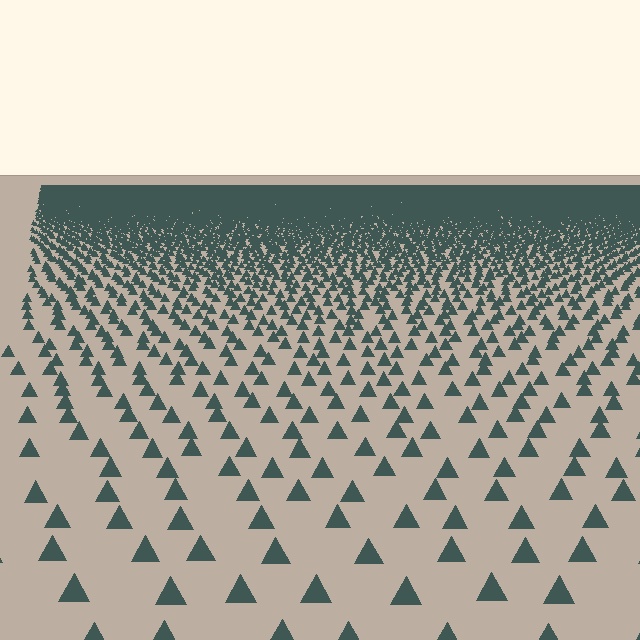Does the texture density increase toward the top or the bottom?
Density increases toward the top.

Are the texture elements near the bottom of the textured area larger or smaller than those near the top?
Larger. Near the bottom, elements are closer to the viewer and appear at a bigger on-screen size.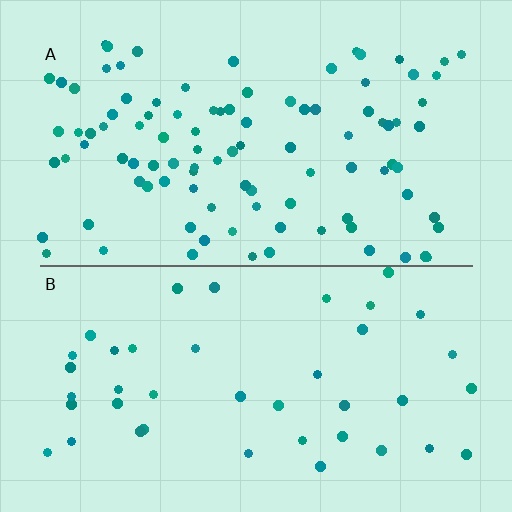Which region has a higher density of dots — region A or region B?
A (the top).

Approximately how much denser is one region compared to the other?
Approximately 2.4× — region A over region B.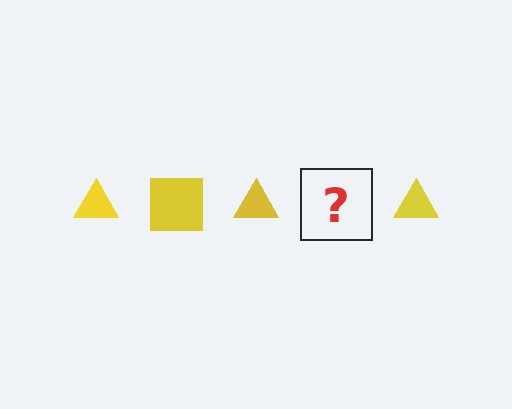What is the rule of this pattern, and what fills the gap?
The rule is that the pattern cycles through triangle, square shapes in yellow. The gap should be filled with a yellow square.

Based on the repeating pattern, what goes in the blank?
The blank should be a yellow square.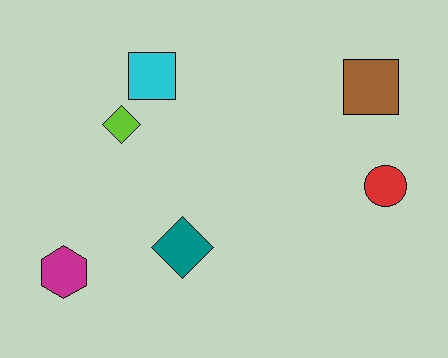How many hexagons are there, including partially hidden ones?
There is 1 hexagon.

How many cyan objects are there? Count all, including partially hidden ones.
There is 1 cyan object.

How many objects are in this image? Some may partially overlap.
There are 6 objects.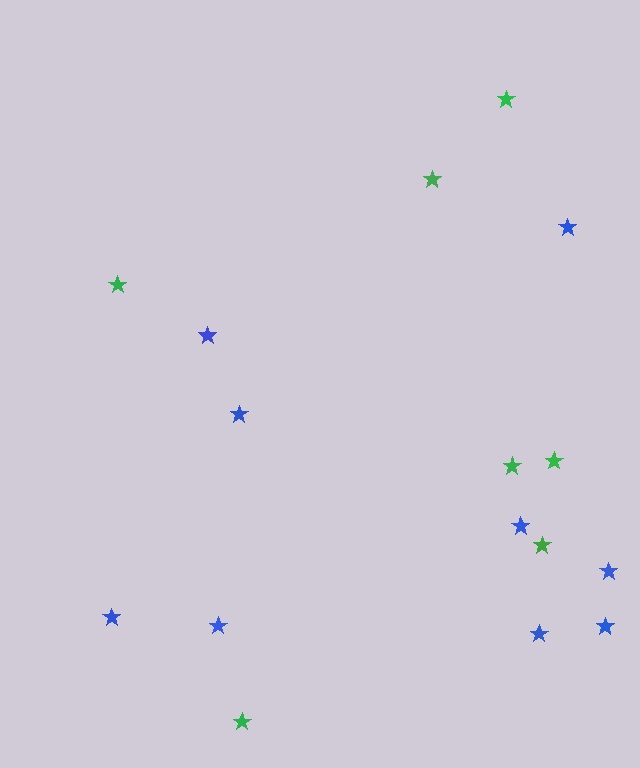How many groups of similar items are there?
There are 2 groups: one group of green stars (7) and one group of blue stars (9).